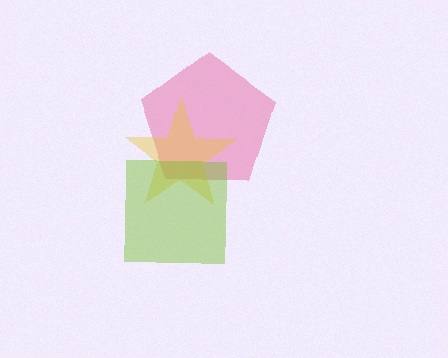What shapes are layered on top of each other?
The layered shapes are: a pink pentagon, a yellow star, a lime square.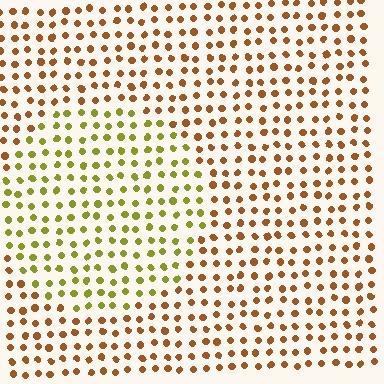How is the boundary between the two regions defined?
The boundary is defined purely by a slight shift in hue (about 44 degrees). Spacing, size, and orientation are identical on both sides.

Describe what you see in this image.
The image is filled with small brown elements in a uniform arrangement. A circle-shaped region is visible where the elements are tinted to a slightly different hue, forming a subtle color boundary.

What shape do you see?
I see a circle.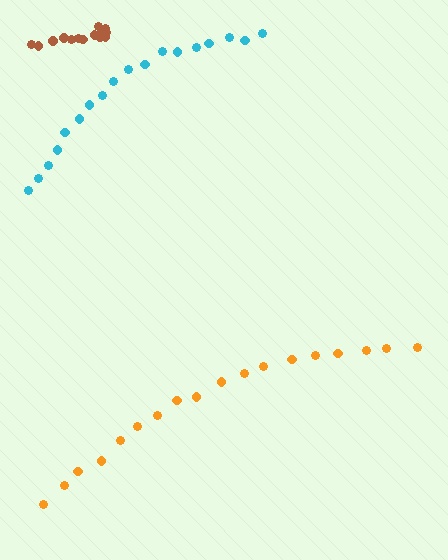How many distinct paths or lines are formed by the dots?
There are 3 distinct paths.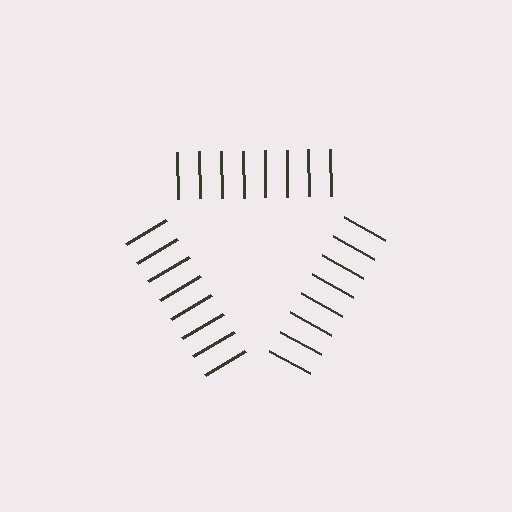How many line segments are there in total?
24 — 8 along each of the 3 edges.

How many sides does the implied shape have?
3 sides — the line-ends trace a triangle.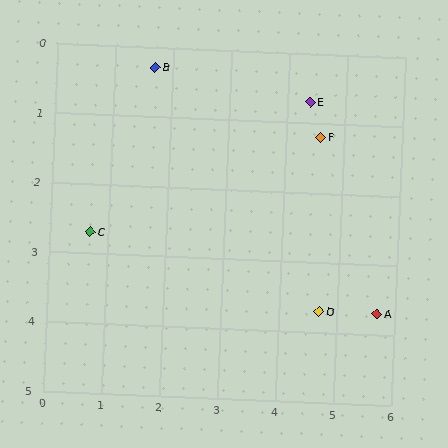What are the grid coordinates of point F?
Point F is at approximately (4.6, 1.2).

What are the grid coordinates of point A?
Point A is at approximately (5.7, 3.7).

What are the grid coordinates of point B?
Point B is at approximately (1.7, 0.3).